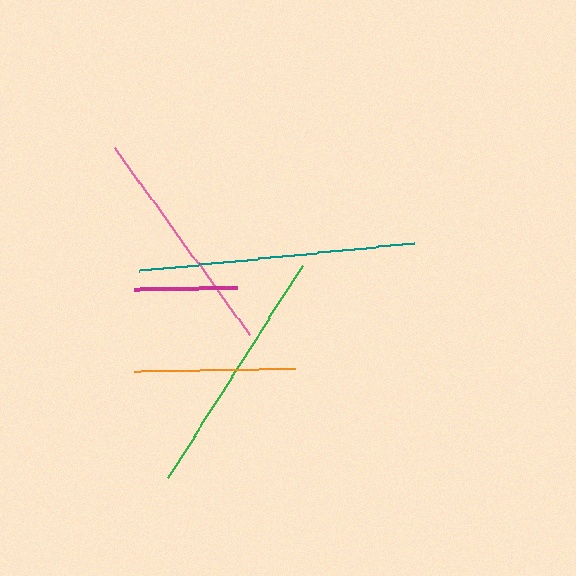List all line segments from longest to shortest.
From longest to shortest: teal, green, pink, orange, magenta.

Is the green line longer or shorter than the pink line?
The green line is longer than the pink line.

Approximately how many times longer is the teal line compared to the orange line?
The teal line is approximately 1.7 times the length of the orange line.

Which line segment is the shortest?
The magenta line is the shortest at approximately 103 pixels.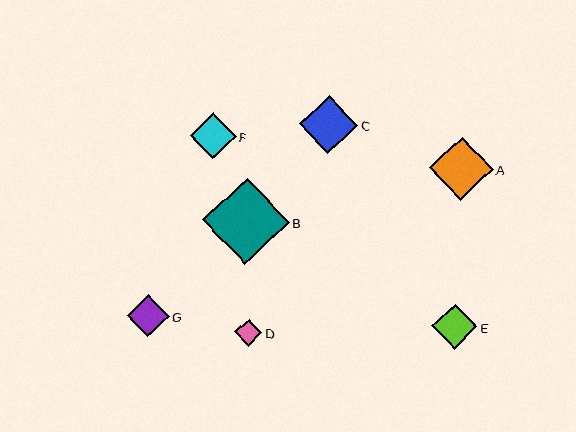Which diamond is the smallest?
Diamond D is the smallest with a size of approximately 27 pixels.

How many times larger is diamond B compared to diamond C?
Diamond B is approximately 1.5 times the size of diamond C.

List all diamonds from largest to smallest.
From largest to smallest: B, A, C, F, E, G, D.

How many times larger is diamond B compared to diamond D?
Diamond B is approximately 3.2 times the size of diamond D.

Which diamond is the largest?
Diamond B is the largest with a size of approximately 87 pixels.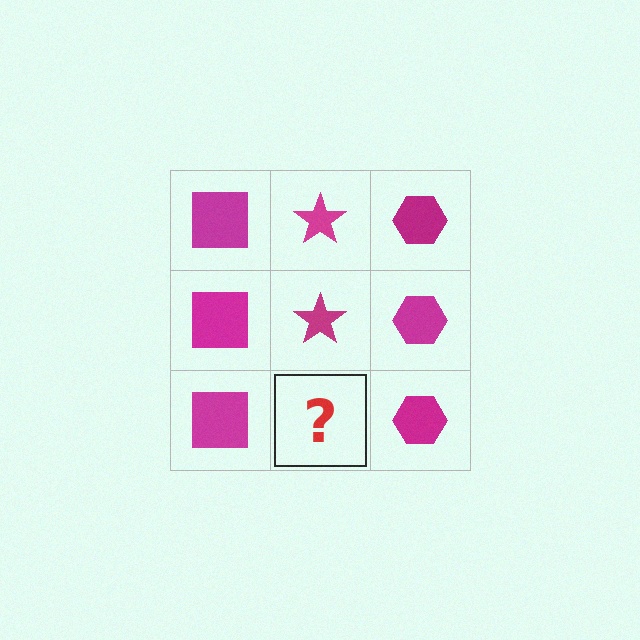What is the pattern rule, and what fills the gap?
The rule is that each column has a consistent shape. The gap should be filled with a magenta star.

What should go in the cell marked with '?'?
The missing cell should contain a magenta star.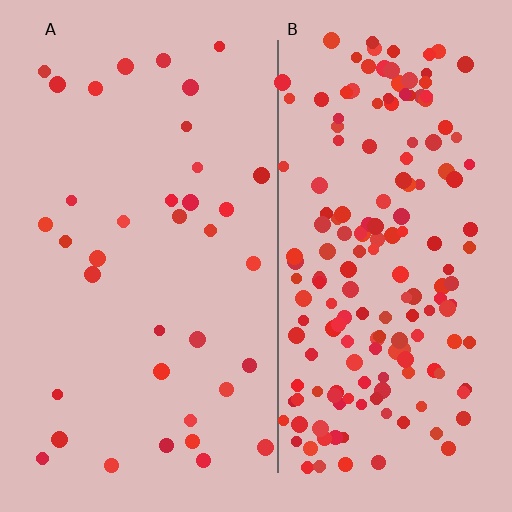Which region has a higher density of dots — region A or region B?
B (the right).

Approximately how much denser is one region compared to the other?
Approximately 4.9× — region B over region A.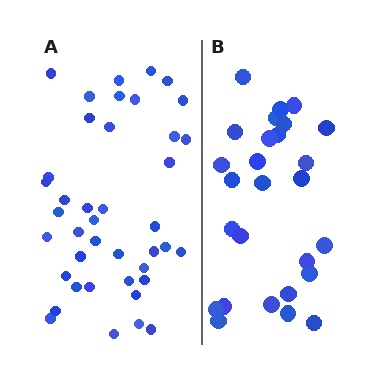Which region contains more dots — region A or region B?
Region A (the left region) has more dots.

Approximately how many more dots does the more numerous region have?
Region A has approximately 15 more dots than region B.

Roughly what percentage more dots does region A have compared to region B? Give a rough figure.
About 50% more.